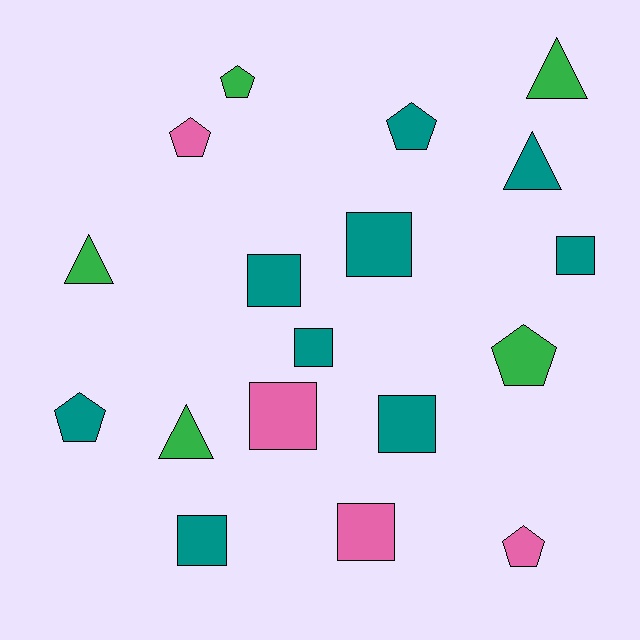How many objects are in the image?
There are 18 objects.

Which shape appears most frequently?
Square, with 8 objects.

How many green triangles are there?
There are 3 green triangles.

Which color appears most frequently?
Teal, with 9 objects.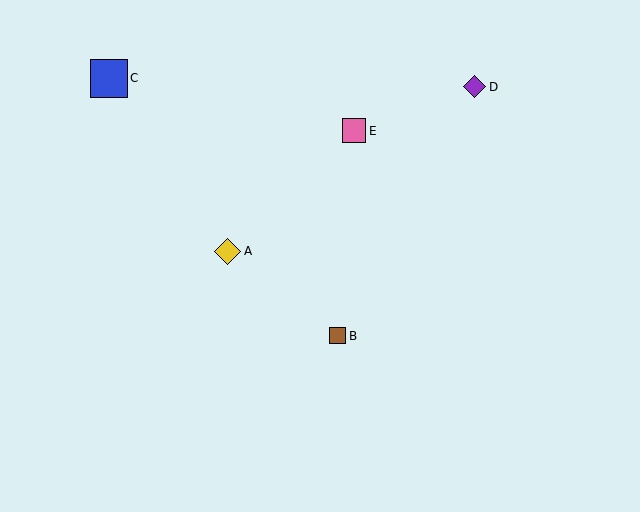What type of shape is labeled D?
Shape D is a purple diamond.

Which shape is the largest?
The blue square (labeled C) is the largest.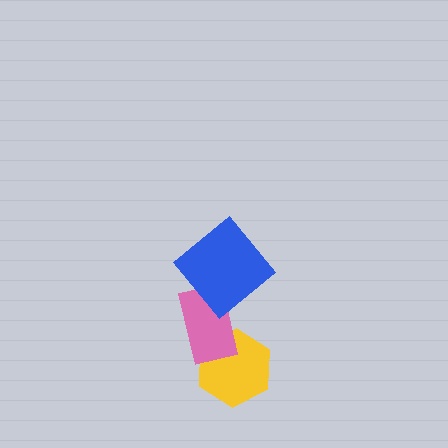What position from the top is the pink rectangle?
The pink rectangle is 2nd from the top.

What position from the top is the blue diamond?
The blue diamond is 1st from the top.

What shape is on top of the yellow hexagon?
The pink rectangle is on top of the yellow hexagon.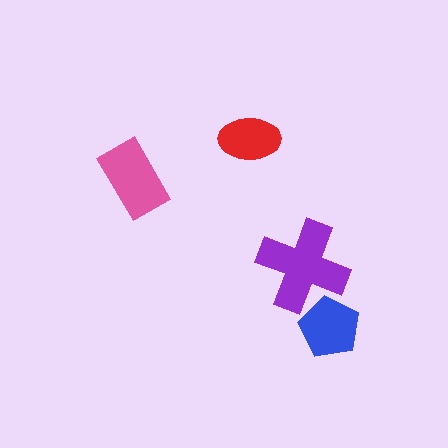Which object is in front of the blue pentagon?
The purple cross is in front of the blue pentagon.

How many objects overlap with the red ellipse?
0 objects overlap with the red ellipse.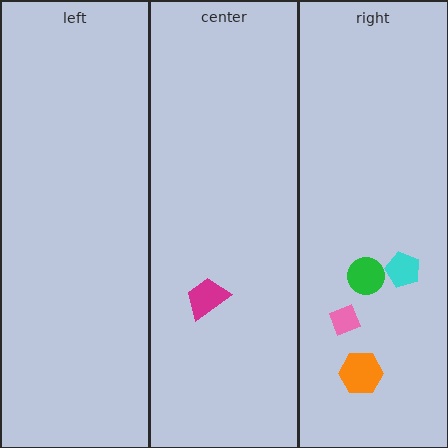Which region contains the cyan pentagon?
The right region.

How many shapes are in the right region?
4.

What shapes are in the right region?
The pink diamond, the green circle, the cyan pentagon, the orange hexagon.